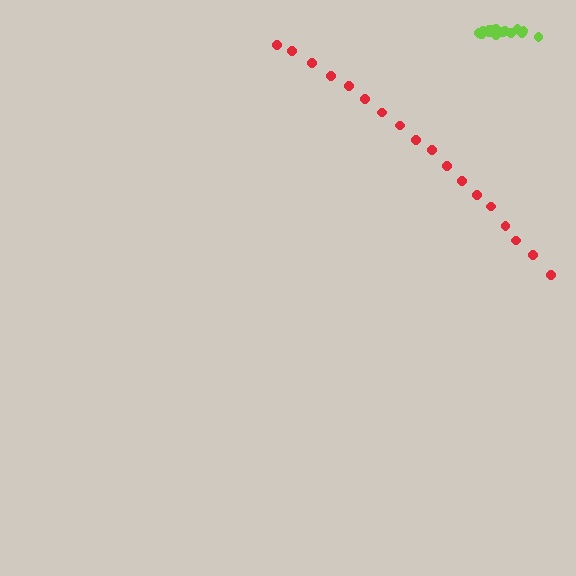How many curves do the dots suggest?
There are 2 distinct paths.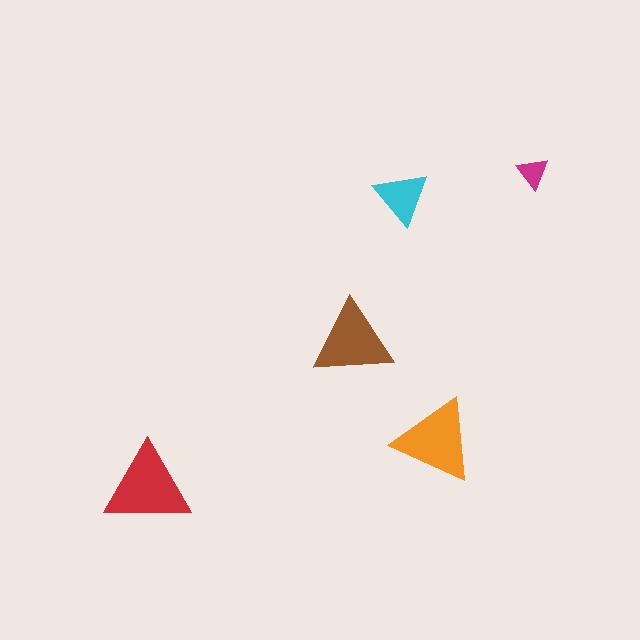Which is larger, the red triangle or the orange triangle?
The red one.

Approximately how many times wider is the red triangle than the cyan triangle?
About 1.5 times wider.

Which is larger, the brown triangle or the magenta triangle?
The brown one.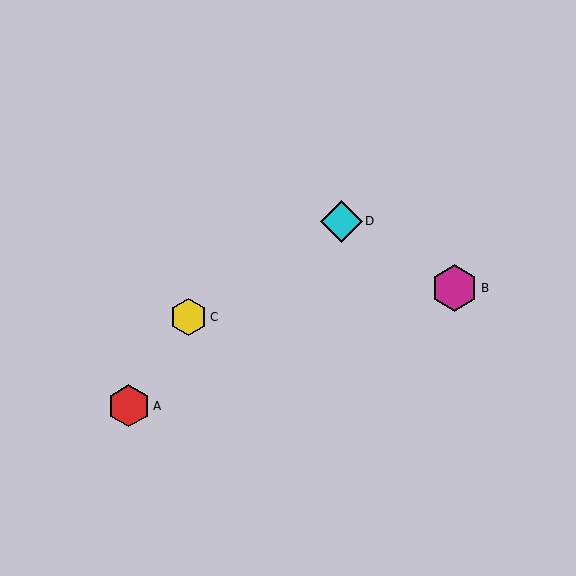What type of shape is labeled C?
Shape C is a yellow hexagon.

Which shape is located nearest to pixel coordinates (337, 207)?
The cyan diamond (labeled D) at (342, 221) is nearest to that location.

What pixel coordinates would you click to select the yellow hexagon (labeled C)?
Click at (189, 317) to select the yellow hexagon C.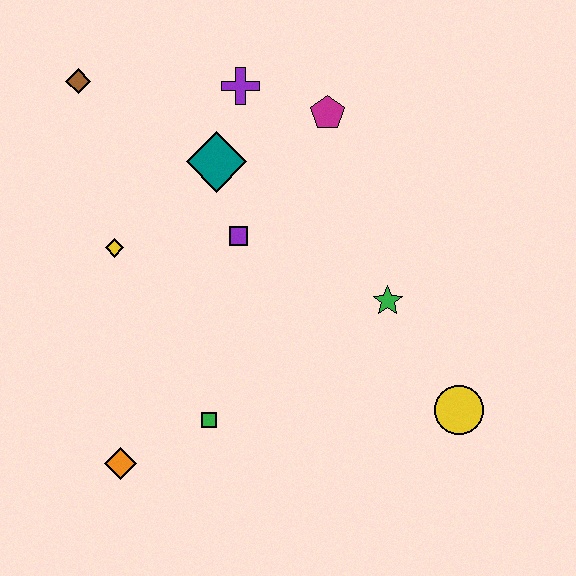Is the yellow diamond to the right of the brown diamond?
Yes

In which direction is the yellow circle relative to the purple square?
The yellow circle is to the right of the purple square.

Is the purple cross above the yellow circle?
Yes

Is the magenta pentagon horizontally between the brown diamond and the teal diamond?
No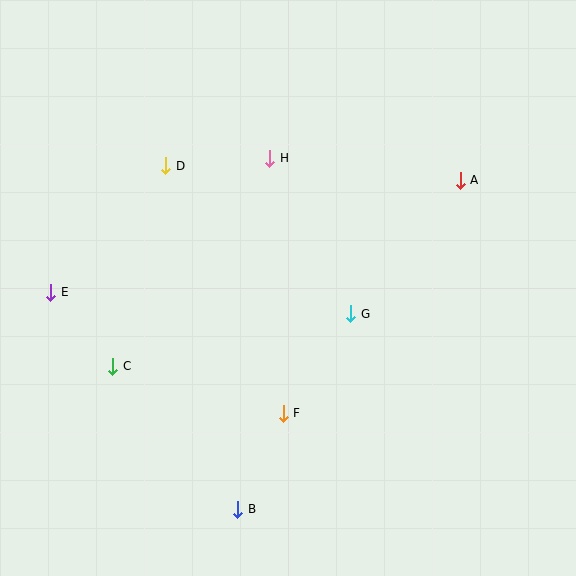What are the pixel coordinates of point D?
Point D is at (166, 166).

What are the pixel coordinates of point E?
Point E is at (51, 292).